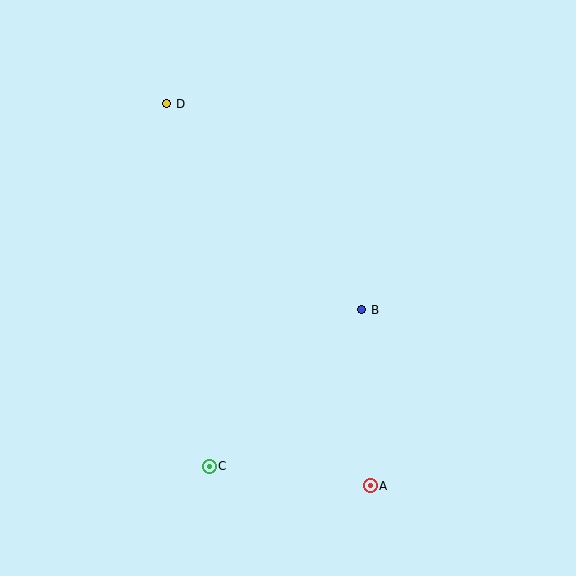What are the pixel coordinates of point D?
Point D is at (167, 104).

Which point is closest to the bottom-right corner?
Point A is closest to the bottom-right corner.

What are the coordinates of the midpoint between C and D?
The midpoint between C and D is at (188, 285).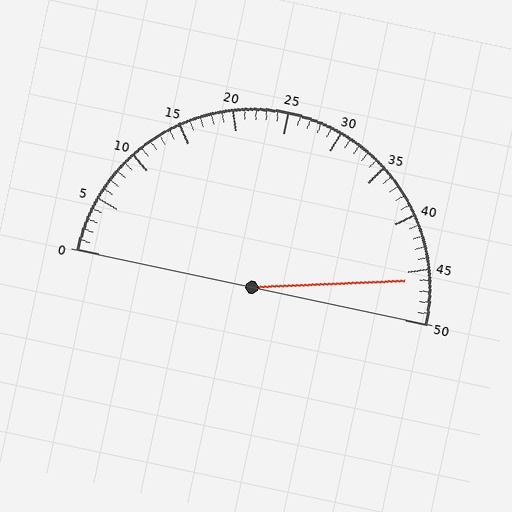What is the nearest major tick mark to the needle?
The nearest major tick mark is 45.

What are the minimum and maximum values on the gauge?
The gauge ranges from 0 to 50.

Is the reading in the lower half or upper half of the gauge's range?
The reading is in the upper half of the range (0 to 50).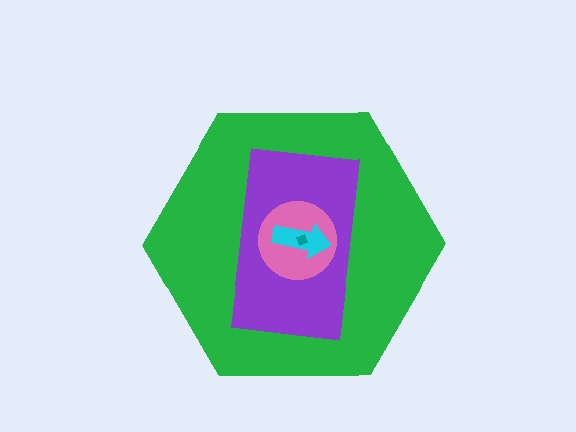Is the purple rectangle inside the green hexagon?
Yes.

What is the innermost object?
The teal diamond.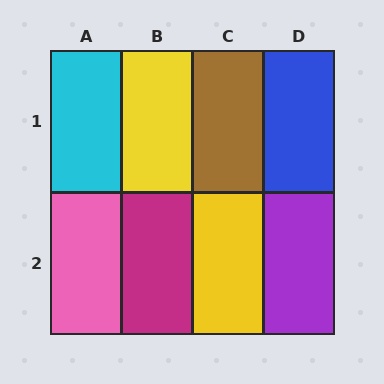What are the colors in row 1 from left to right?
Cyan, yellow, brown, blue.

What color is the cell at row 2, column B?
Magenta.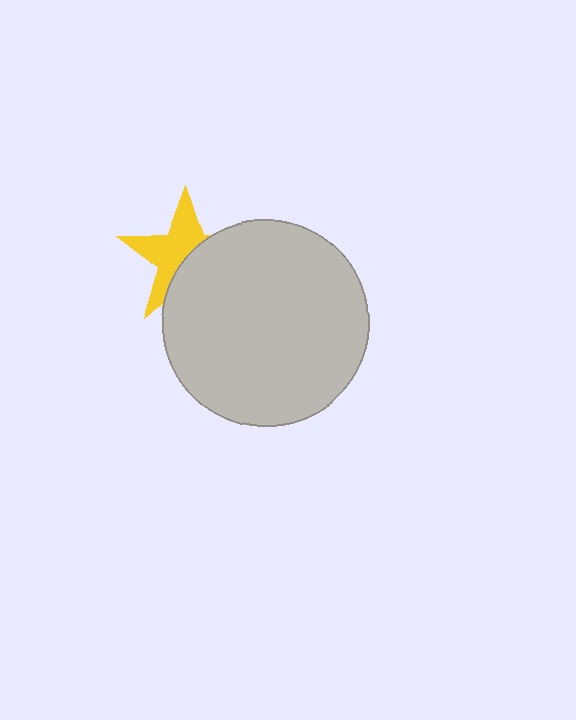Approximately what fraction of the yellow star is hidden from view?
Roughly 47% of the yellow star is hidden behind the light gray circle.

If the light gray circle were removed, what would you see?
You would see the complete yellow star.